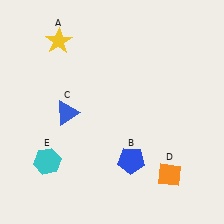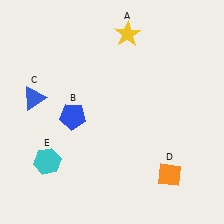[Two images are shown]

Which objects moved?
The objects that moved are: the yellow star (A), the blue pentagon (B), the blue triangle (C).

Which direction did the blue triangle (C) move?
The blue triangle (C) moved left.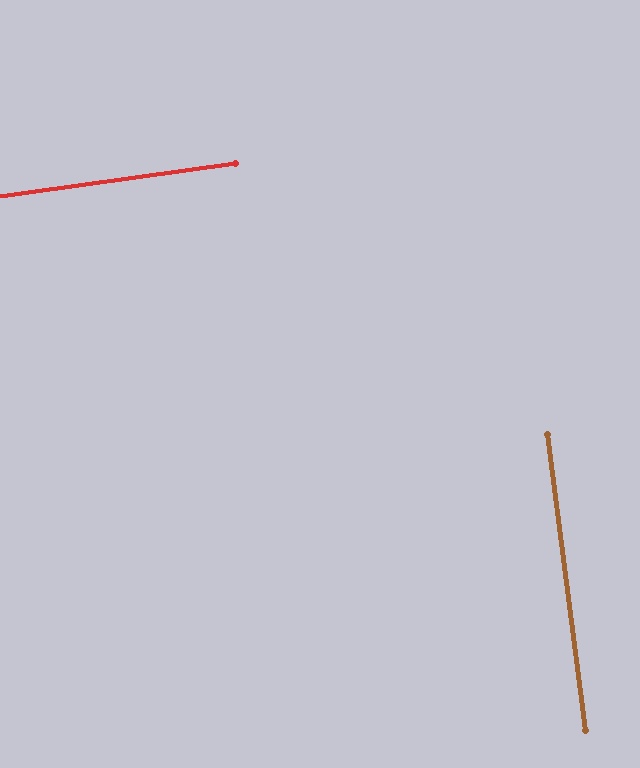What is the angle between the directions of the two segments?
Approximately 90 degrees.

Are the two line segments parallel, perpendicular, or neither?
Perpendicular — they meet at approximately 90°.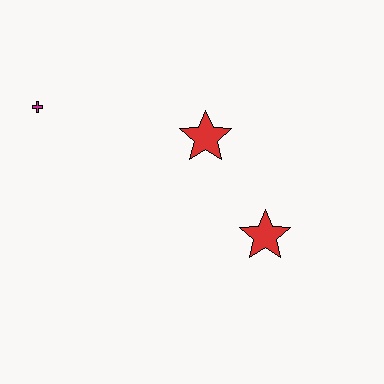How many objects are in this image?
There are 3 objects.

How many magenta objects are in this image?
There is 1 magenta object.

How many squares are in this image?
There are no squares.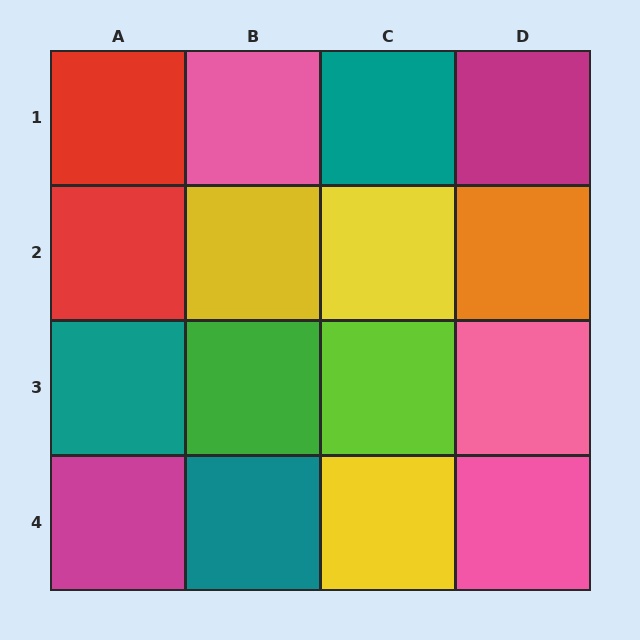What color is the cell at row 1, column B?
Pink.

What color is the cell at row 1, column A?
Red.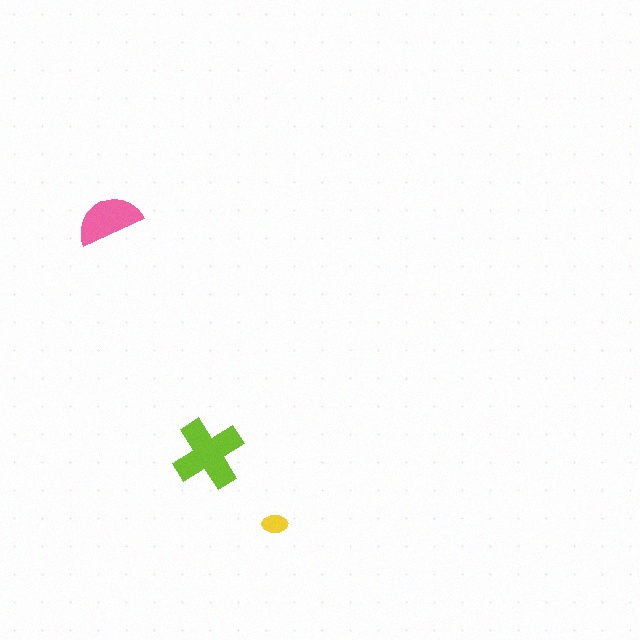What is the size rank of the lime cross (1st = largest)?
1st.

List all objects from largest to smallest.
The lime cross, the pink semicircle, the yellow ellipse.